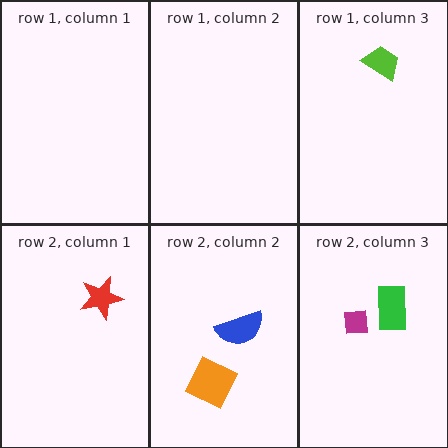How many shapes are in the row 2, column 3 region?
2.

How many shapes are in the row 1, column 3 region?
1.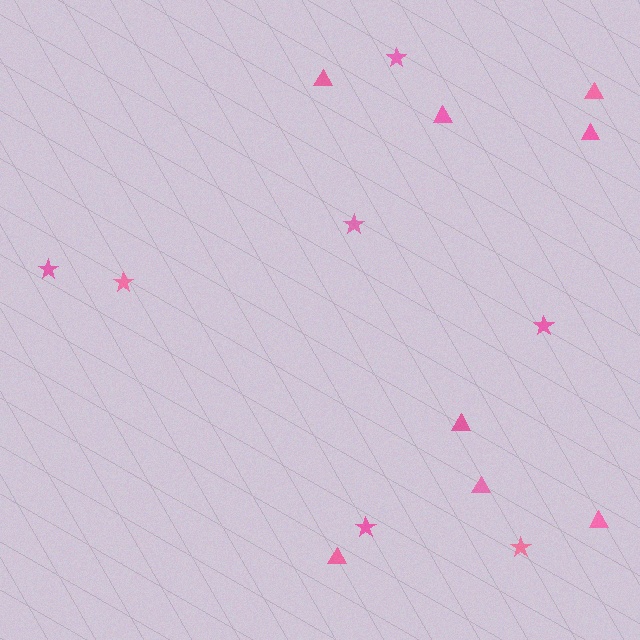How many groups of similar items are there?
There are 2 groups: one group of stars (7) and one group of triangles (8).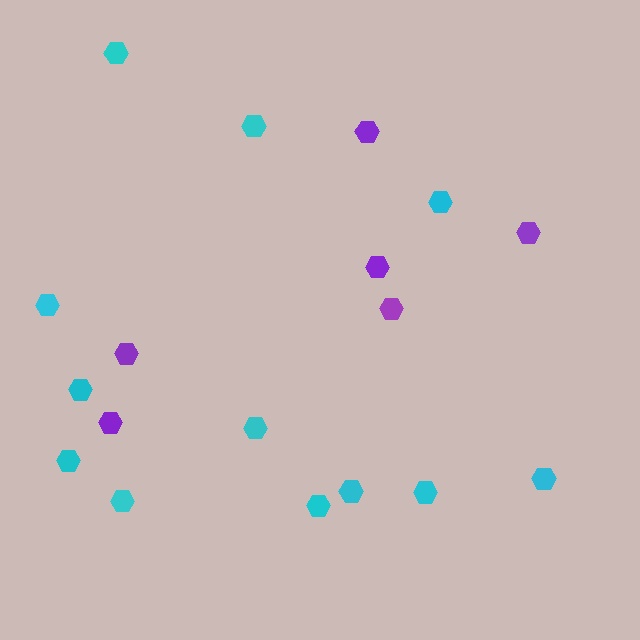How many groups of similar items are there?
There are 2 groups: one group of purple hexagons (6) and one group of cyan hexagons (12).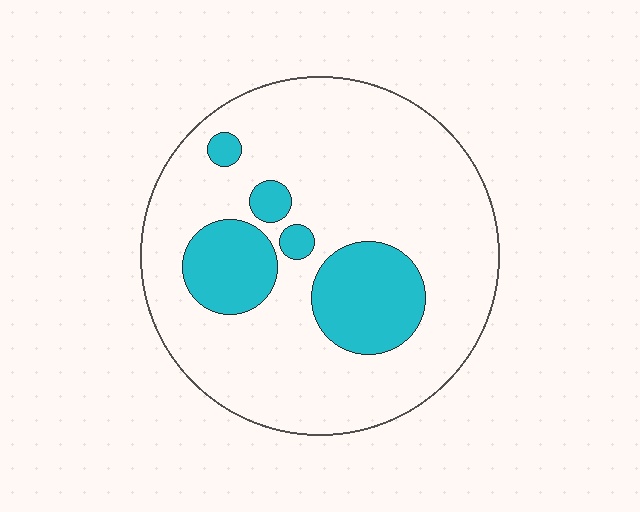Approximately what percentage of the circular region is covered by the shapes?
Approximately 20%.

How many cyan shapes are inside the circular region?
5.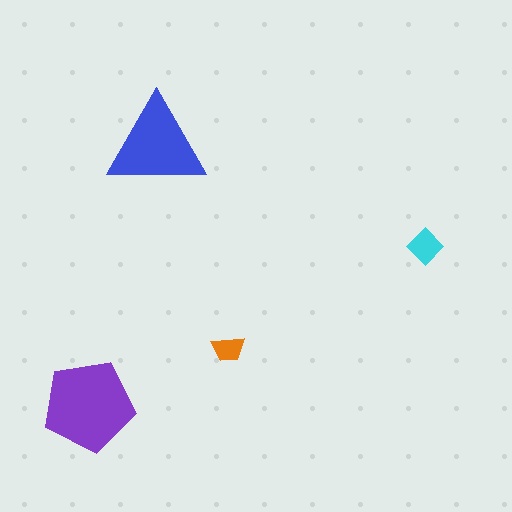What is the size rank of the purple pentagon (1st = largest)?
1st.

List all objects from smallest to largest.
The orange trapezoid, the cyan diamond, the blue triangle, the purple pentagon.